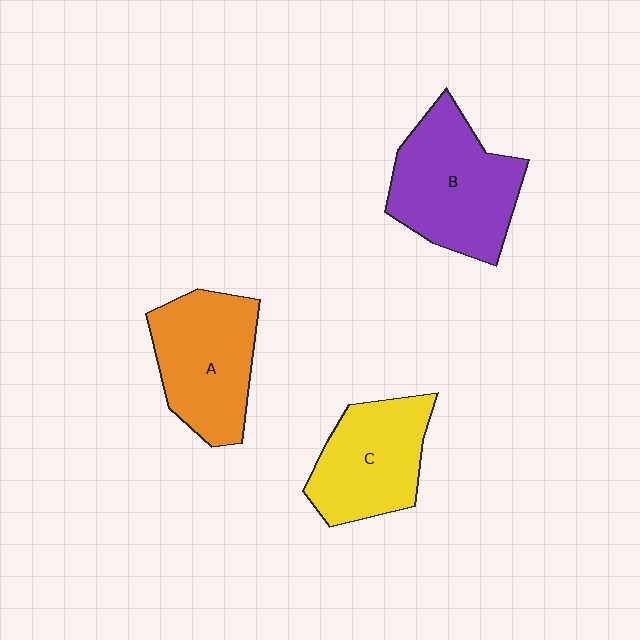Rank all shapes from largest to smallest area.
From largest to smallest: B (purple), A (orange), C (yellow).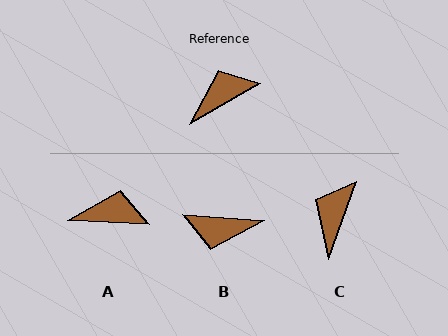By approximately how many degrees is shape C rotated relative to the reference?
Approximately 40 degrees counter-clockwise.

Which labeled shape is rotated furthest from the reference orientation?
B, about 145 degrees away.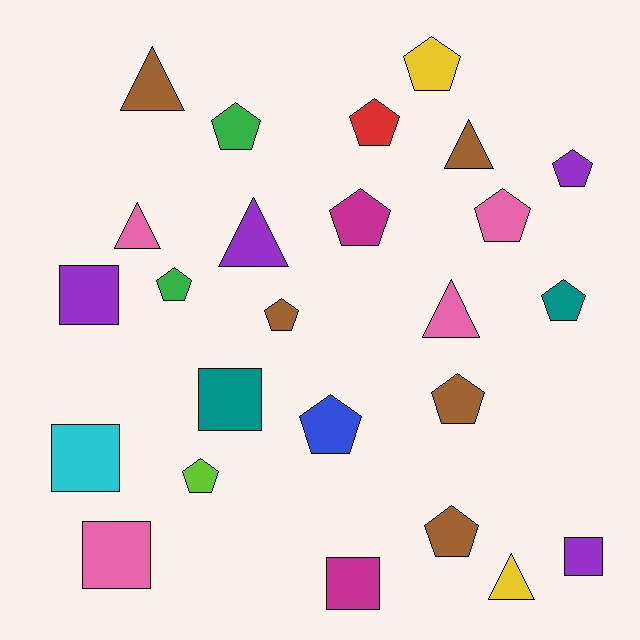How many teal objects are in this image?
There are 2 teal objects.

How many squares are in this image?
There are 6 squares.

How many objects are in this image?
There are 25 objects.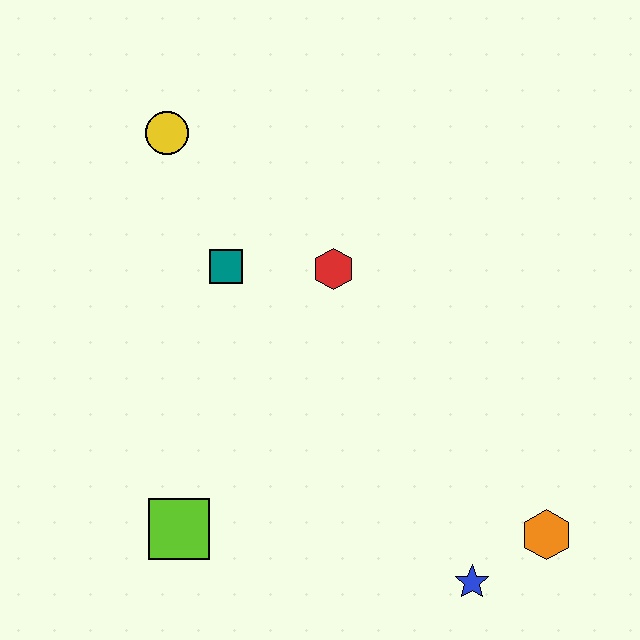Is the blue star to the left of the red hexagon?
No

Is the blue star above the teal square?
No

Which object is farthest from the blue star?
The yellow circle is farthest from the blue star.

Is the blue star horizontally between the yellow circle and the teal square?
No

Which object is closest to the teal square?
The red hexagon is closest to the teal square.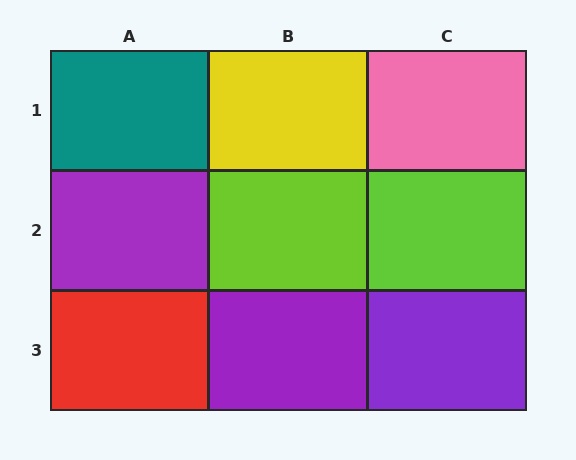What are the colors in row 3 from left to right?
Red, purple, purple.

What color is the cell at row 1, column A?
Teal.